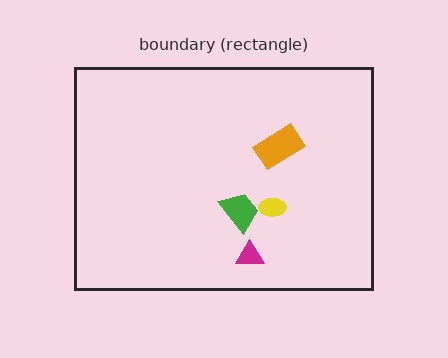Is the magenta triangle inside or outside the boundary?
Inside.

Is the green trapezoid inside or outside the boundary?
Inside.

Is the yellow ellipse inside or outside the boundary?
Inside.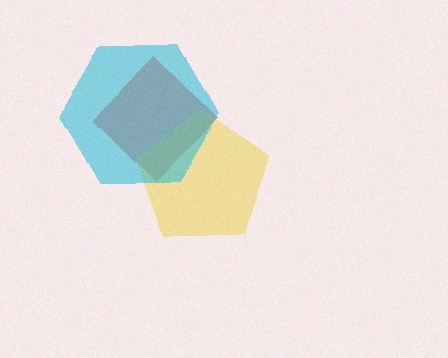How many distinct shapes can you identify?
There are 3 distinct shapes: a red diamond, a yellow pentagon, a cyan hexagon.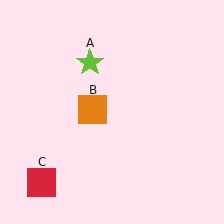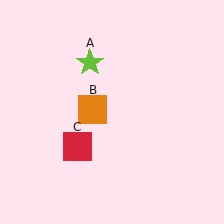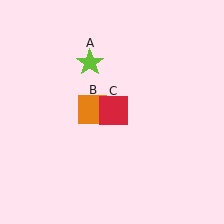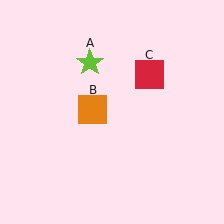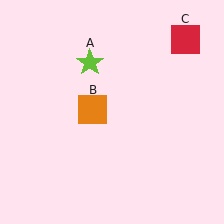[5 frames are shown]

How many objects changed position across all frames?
1 object changed position: red square (object C).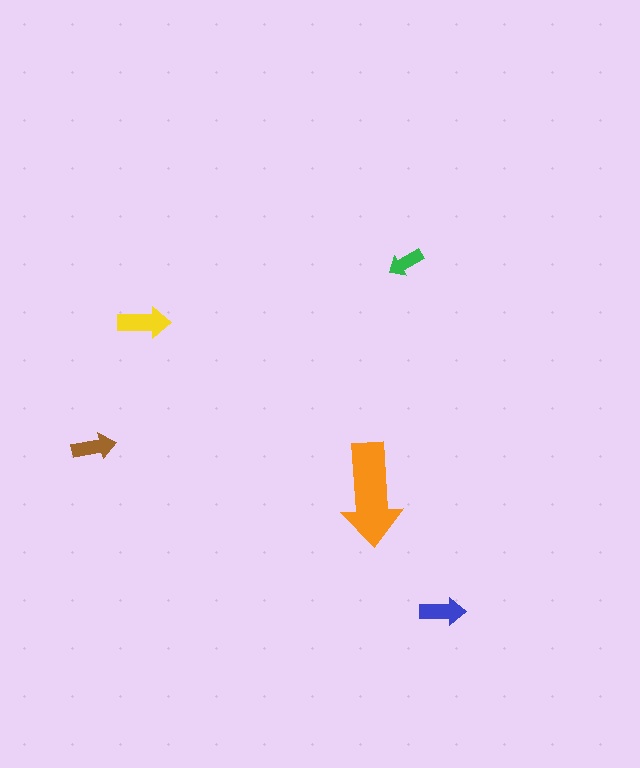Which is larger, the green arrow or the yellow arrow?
The yellow one.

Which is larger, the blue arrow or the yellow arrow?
The yellow one.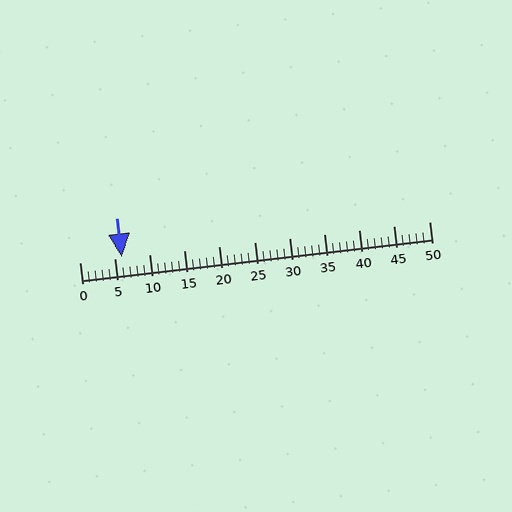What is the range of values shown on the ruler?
The ruler shows values from 0 to 50.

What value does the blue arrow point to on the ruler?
The blue arrow points to approximately 6.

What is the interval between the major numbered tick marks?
The major tick marks are spaced 5 units apart.